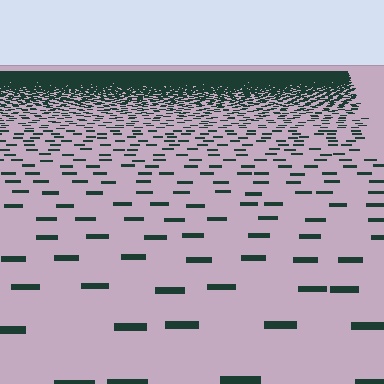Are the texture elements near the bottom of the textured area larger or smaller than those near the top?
Larger. Near the bottom, elements are closer to the viewer and appear at a bigger on-screen size.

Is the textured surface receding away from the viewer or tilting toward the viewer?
The surface is receding away from the viewer. Texture elements get smaller and denser toward the top.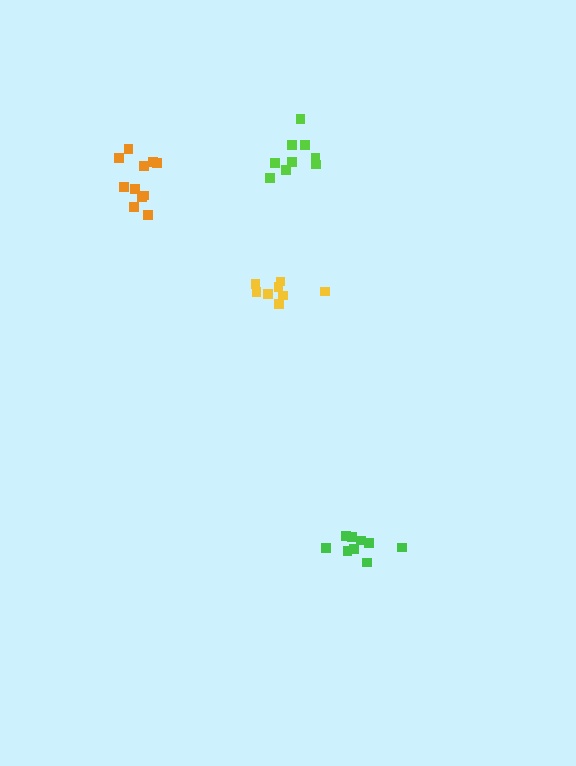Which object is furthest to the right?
The green cluster is rightmost.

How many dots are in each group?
Group 1: 12 dots, Group 2: 9 dots, Group 3: 8 dots, Group 4: 10 dots (39 total).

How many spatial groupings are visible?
There are 4 spatial groupings.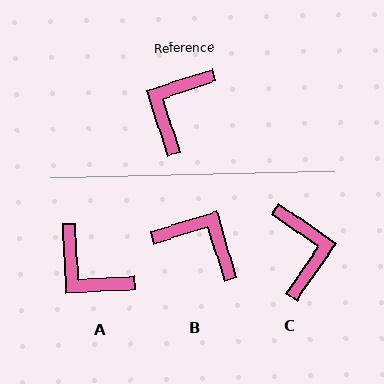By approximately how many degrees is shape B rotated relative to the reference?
Approximately 91 degrees clockwise.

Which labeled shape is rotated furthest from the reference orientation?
C, about 143 degrees away.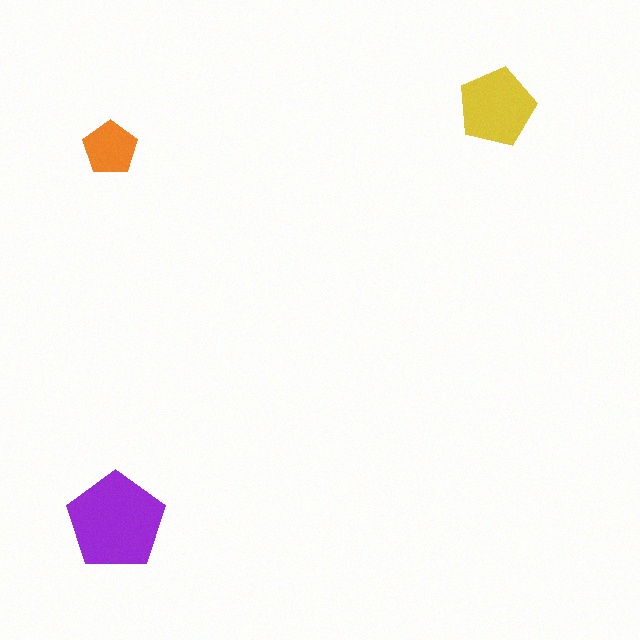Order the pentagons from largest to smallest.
the purple one, the yellow one, the orange one.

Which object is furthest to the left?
The orange pentagon is leftmost.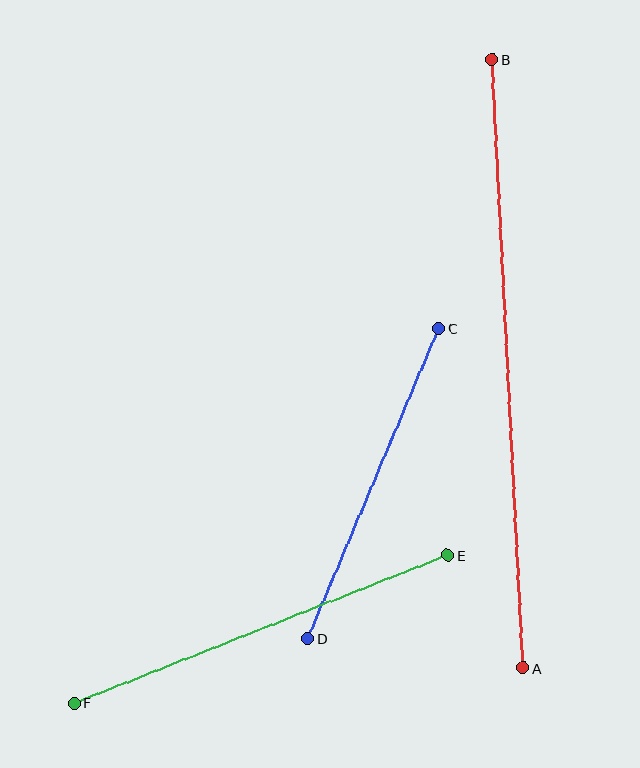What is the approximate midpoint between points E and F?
The midpoint is at approximately (261, 629) pixels.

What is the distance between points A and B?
The distance is approximately 609 pixels.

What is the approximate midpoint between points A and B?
The midpoint is at approximately (508, 364) pixels.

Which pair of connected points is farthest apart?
Points A and B are farthest apart.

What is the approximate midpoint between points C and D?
The midpoint is at approximately (374, 483) pixels.